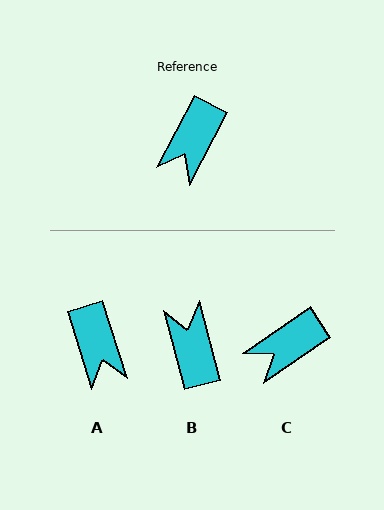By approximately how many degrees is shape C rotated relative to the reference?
Approximately 28 degrees clockwise.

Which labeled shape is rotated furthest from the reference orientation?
B, about 138 degrees away.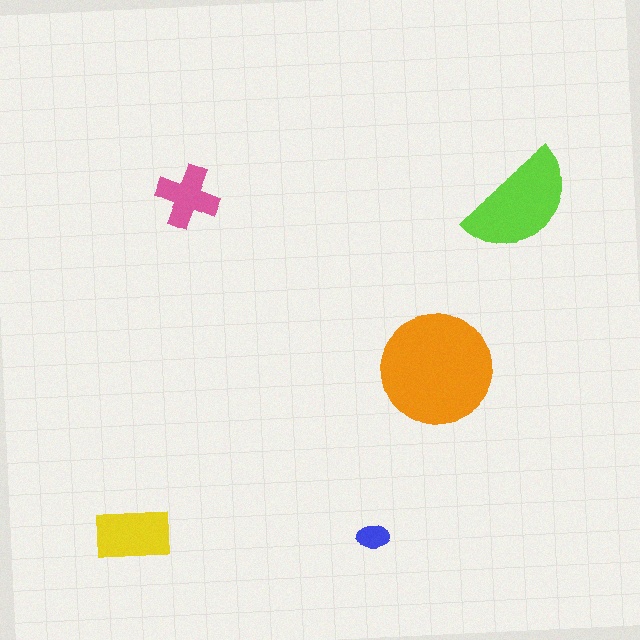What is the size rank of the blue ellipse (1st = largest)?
5th.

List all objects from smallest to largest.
The blue ellipse, the pink cross, the yellow rectangle, the lime semicircle, the orange circle.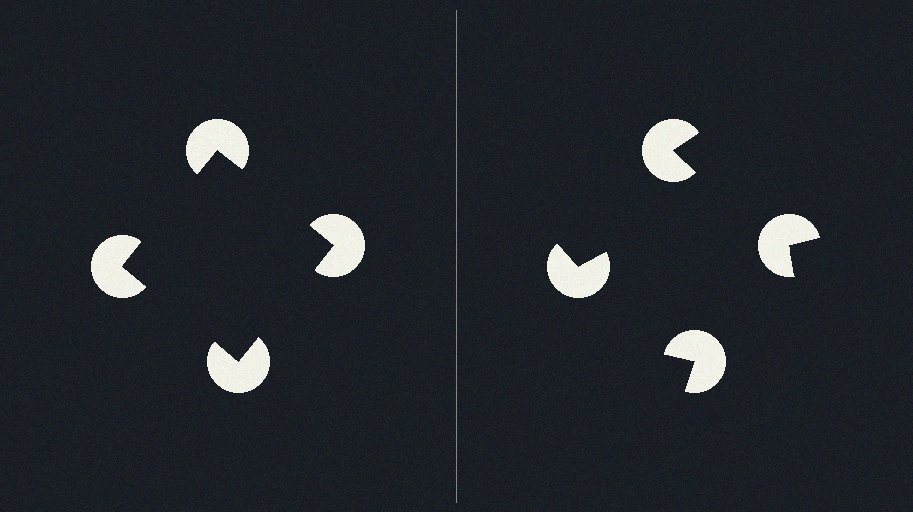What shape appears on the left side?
An illusory square.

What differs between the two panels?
The pac-man discs are positioned identically on both sides; only the wedge orientations differ. On the left they align to a square; on the right they are misaligned.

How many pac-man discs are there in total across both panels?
8 — 4 on each side.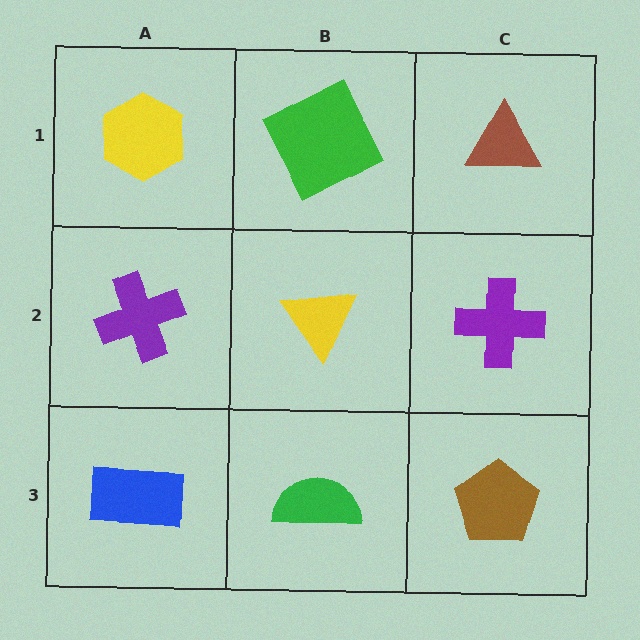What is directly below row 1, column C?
A purple cross.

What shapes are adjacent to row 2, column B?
A green square (row 1, column B), a green semicircle (row 3, column B), a purple cross (row 2, column A), a purple cross (row 2, column C).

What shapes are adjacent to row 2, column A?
A yellow hexagon (row 1, column A), a blue rectangle (row 3, column A), a yellow triangle (row 2, column B).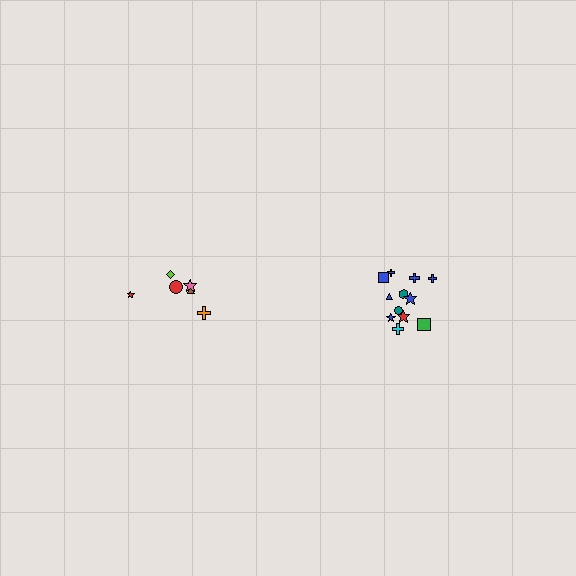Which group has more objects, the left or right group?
The right group.